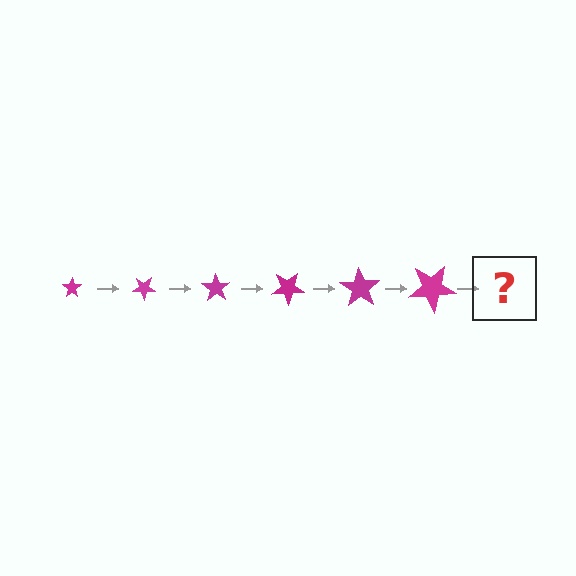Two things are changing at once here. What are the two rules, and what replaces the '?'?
The two rules are that the star grows larger each step and it rotates 35 degrees each step. The '?' should be a star, larger than the previous one and rotated 210 degrees from the start.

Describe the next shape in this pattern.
It should be a star, larger than the previous one and rotated 210 degrees from the start.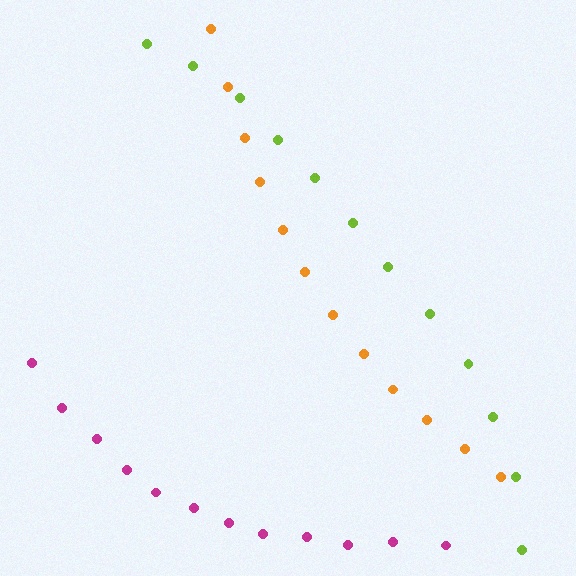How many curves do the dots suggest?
There are 3 distinct paths.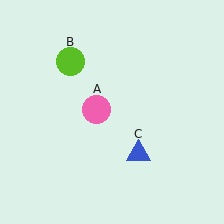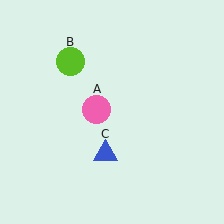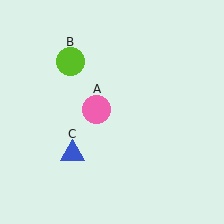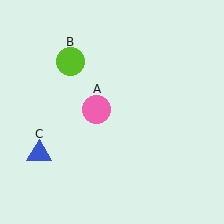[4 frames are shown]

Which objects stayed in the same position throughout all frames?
Pink circle (object A) and lime circle (object B) remained stationary.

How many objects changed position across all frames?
1 object changed position: blue triangle (object C).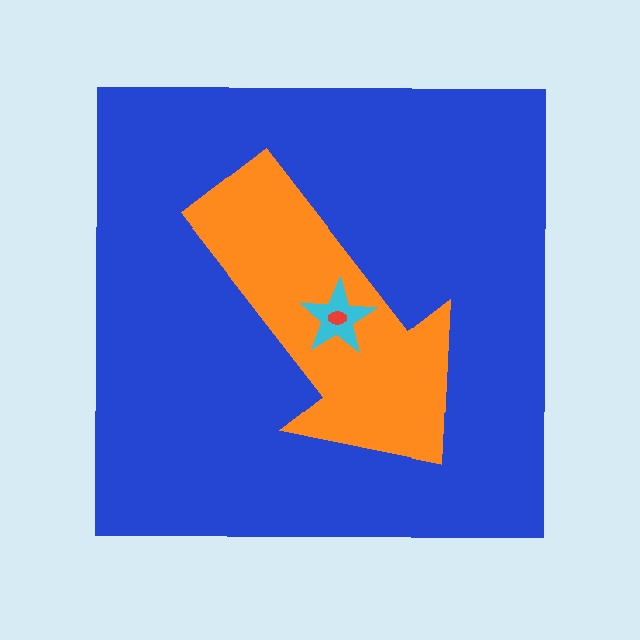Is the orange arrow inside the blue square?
Yes.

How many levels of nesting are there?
4.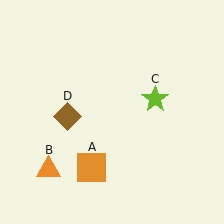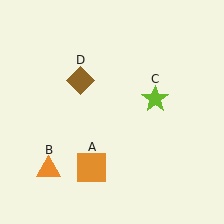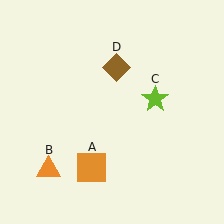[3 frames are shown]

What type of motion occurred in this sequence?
The brown diamond (object D) rotated clockwise around the center of the scene.